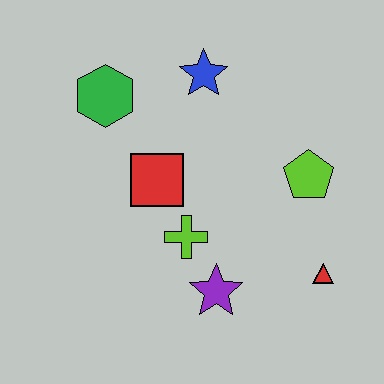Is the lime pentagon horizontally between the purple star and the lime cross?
No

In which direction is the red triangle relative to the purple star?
The red triangle is to the right of the purple star.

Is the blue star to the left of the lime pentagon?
Yes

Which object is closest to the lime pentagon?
The red triangle is closest to the lime pentagon.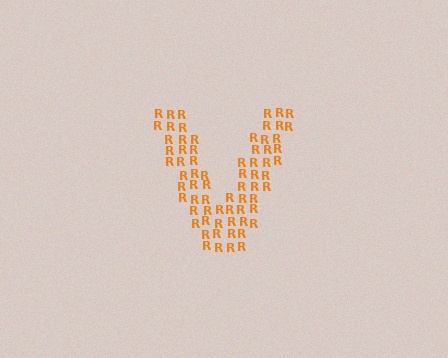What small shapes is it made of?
It is made of small letter R's.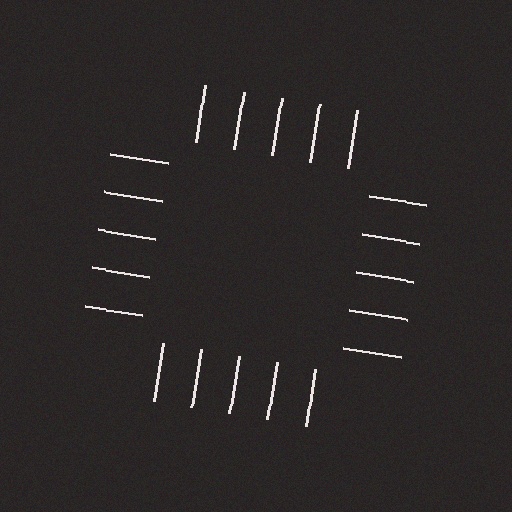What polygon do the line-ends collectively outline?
An illusory square — the line segments terminate on its edges but no continuous stroke is drawn.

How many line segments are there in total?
20 — 5 along each of the 4 edges.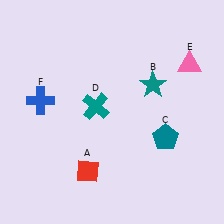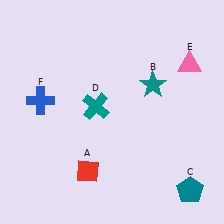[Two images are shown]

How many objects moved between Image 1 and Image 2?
1 object moved between the two images.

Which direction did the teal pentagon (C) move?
The teal pentagon (C) moved down.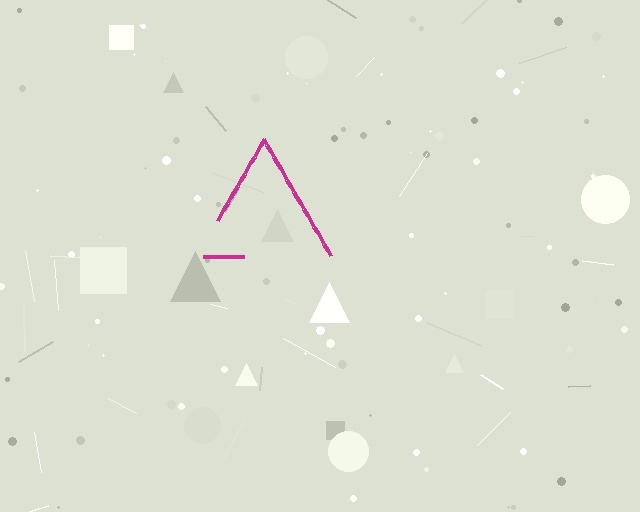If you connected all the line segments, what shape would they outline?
They would outline a triangle.